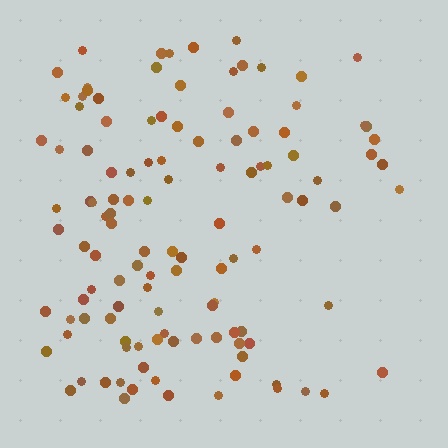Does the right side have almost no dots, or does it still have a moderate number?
Still a moderate number, just noticeably fewer than the left.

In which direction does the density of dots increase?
From right to left, with the left side densest.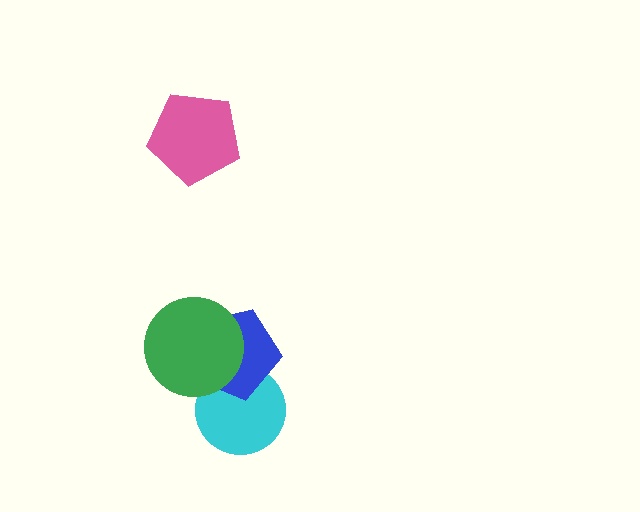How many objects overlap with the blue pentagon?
2 objects overlap with the blue pentagon.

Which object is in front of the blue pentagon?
The green circle is in front of the blue pentagon.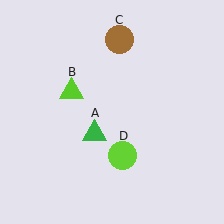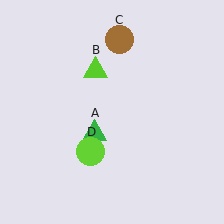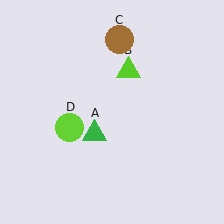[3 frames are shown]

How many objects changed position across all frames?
2 objects changed position: lime triangle (object B), lime circle (object D).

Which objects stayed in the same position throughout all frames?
Green triangle (object A) and brown circle (object C) remained stationary.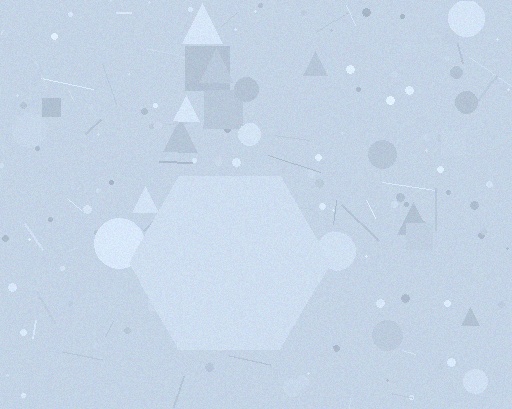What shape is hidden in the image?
A hexagon is hidden in the image.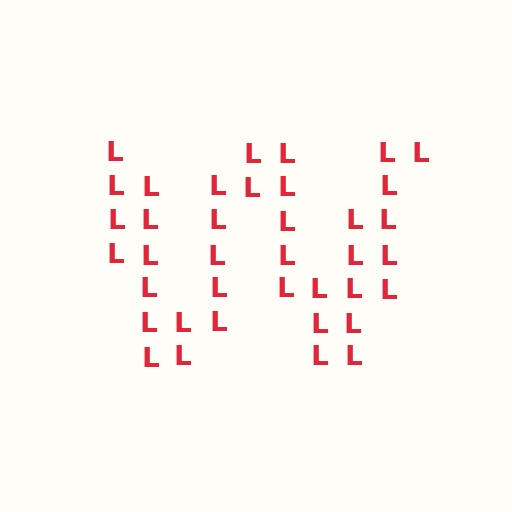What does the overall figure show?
The overall figure shows the letter W.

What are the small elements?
The small elements are letter L's.